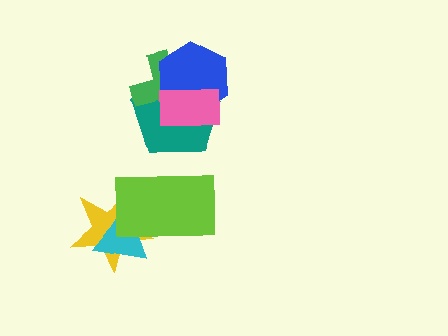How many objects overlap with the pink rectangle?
3 objects overlap with the pink rectangle.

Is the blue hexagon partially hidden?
Yes, it is partially covered by another shape.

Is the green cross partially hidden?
Yes, it is partially covered by another shape.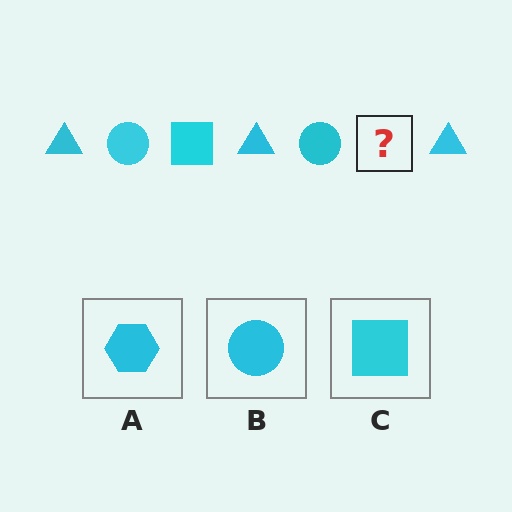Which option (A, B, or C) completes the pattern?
C.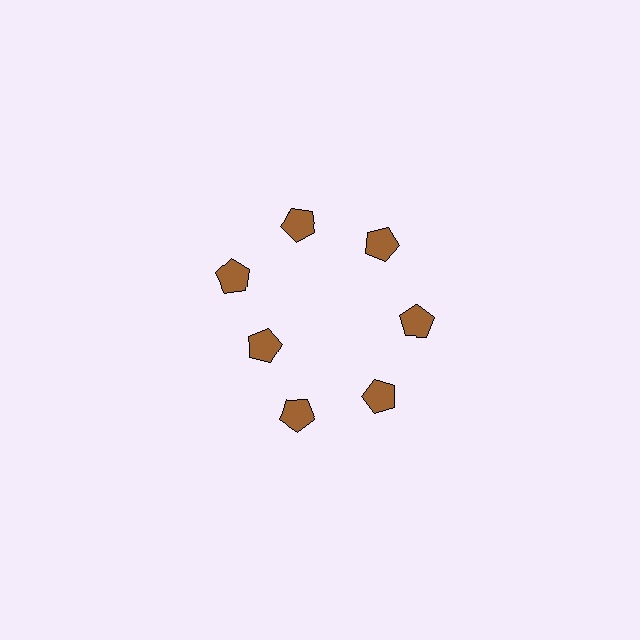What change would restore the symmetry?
The symmetry would be restored by moving it outward, back onto the ring so that all 7 pentagons sit at equal angles and equal distance from the center.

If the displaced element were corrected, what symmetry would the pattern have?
It would have 7-fold rotational symmetry — the pattern would map onto itself every 51 degrees.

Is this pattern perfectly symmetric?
No. The 7 brown pentagons are arranged in a ring, but one element near the 8 o'clock position is pulled inward toward the center, breaking the 7-fold rotational symmetry.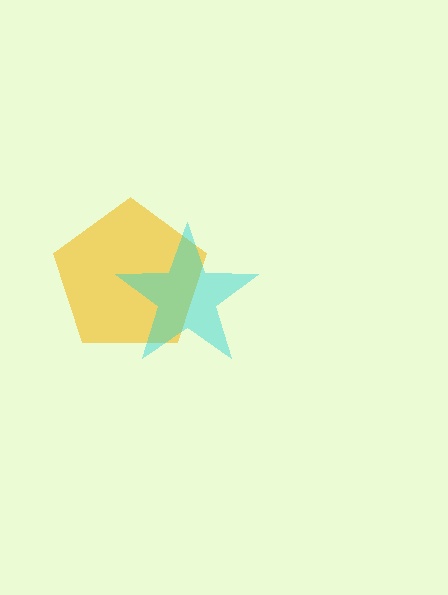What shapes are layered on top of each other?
The layered shapes are: a yellow pentagon, a cyan star.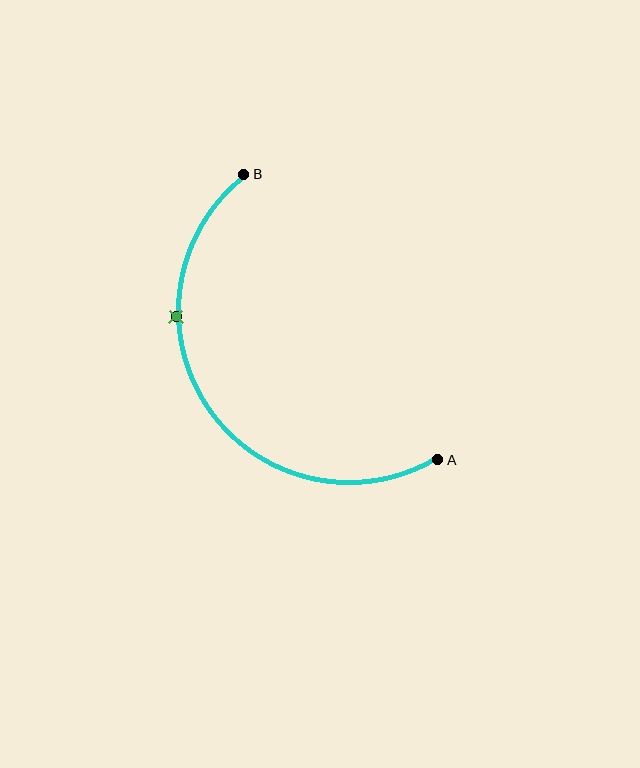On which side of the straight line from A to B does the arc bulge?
The arc bulges below and to the left of the straight line connecting A and B.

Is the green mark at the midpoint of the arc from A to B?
No. The green mark lies on the arc but is closer to endpoint B. The arc midpoint would be at the point on the curve equidistant along the arc from both A and B.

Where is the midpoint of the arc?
The arc midpoint is the point on the curve farthest from the straight line joining A and B. It sits below and to the left of that line.